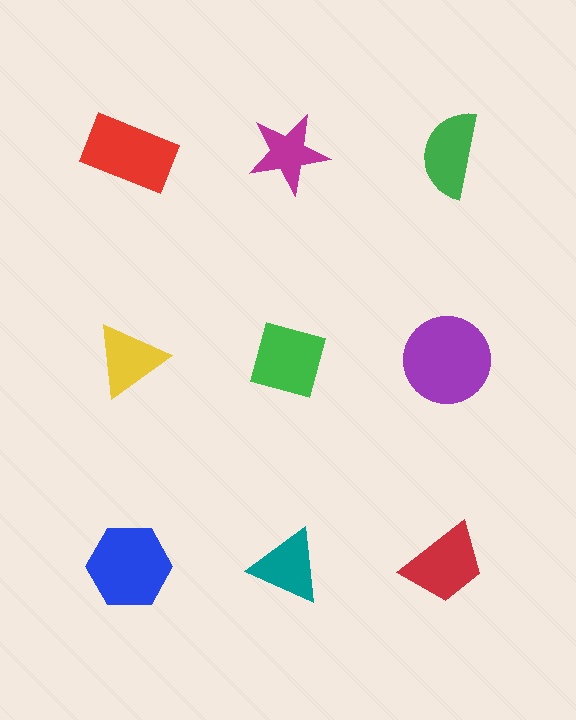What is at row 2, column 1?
A yellow triangle.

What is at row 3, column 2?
A teal triangle.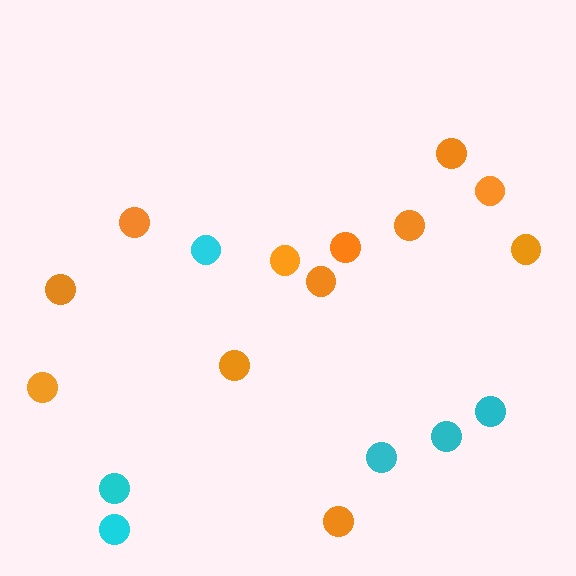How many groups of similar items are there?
There are 2 groups: one group of orange circles (12) and one group of cyan circles (6).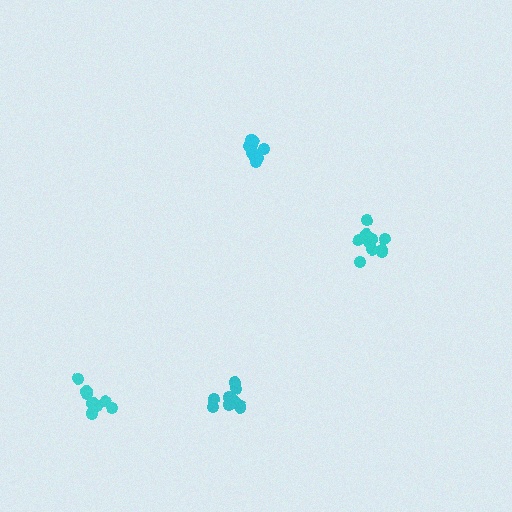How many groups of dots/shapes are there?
There are 4 groups.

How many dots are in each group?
Group 1: 8 dots, Group 2: 10 dots, Group 3: 11 dots, Group 4: 9 dots (38 total).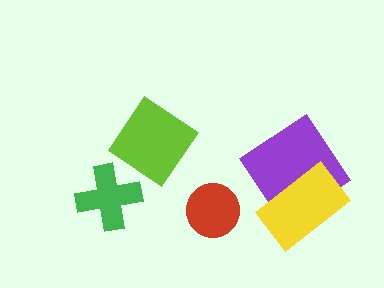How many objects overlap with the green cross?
0 objects overlap with the green cross.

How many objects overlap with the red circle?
0 objects overlap with the red circle.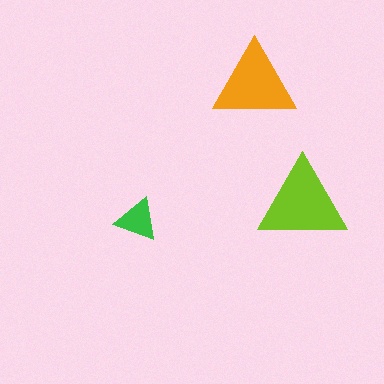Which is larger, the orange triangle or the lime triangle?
The lime one.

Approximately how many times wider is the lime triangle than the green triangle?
About 2 times wider.